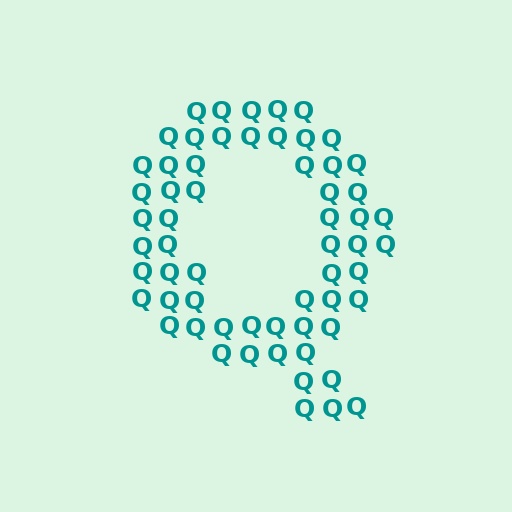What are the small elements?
The small elements are letter Q's.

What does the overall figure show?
The overall figure shows the letter Q.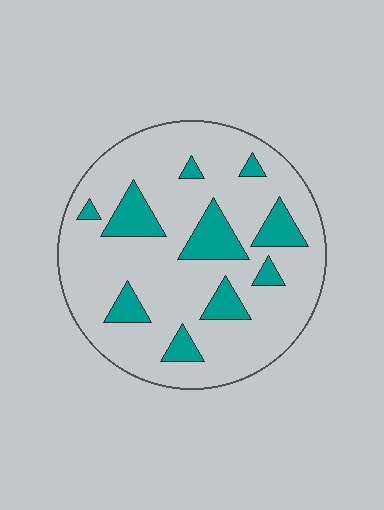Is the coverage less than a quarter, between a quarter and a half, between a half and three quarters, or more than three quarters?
Less than a quarter.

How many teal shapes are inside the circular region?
10.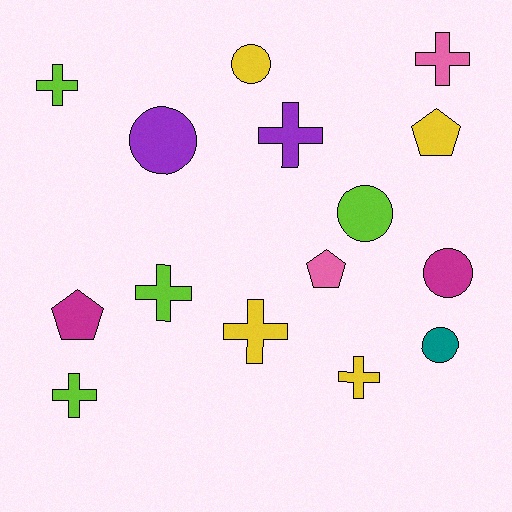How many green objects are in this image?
There are no green objects.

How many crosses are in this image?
There are 7 crosses.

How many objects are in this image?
There are 15 objects.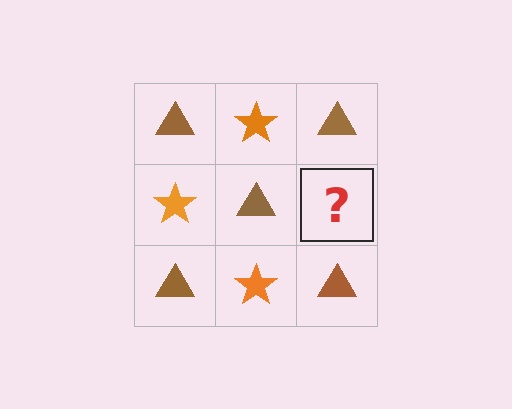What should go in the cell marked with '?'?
The missing cell should contain an orange star.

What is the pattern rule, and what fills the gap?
The rule is that it alternates brown triangle and orange star in a checkerboard pattern. The gap should be filled with an orange star.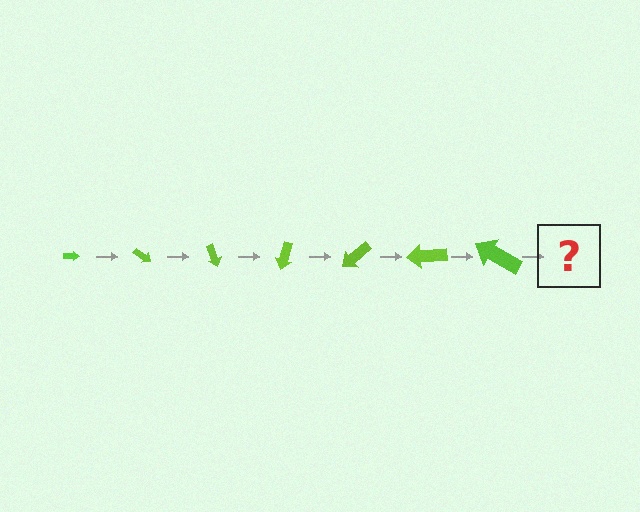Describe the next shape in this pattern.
It should be an arrow, larger than the previous one and rotated 245 degrees from the start.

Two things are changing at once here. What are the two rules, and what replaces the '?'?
The two rules are that the arrow grows larger each step and it rotates 35 degrees each step. The '?' should be an arrow, larger than the previous one and rotated 245 degrees from the start.